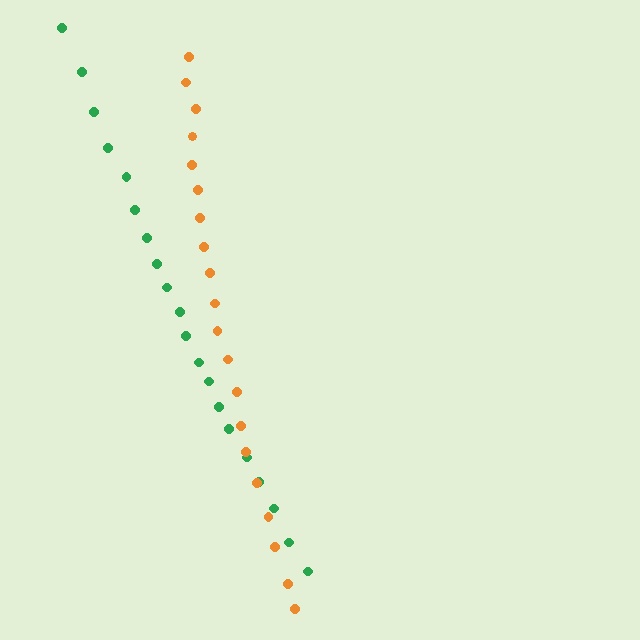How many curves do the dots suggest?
There are 2 distinct paths.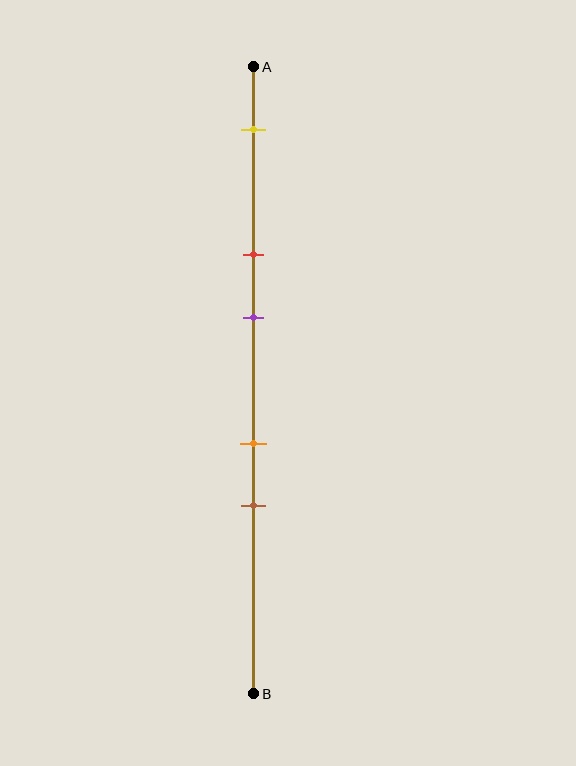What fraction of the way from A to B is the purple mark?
The purple mark is approximately 40% (0.4) of the way from A to B.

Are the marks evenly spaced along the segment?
No, the marks are not evenly spaced.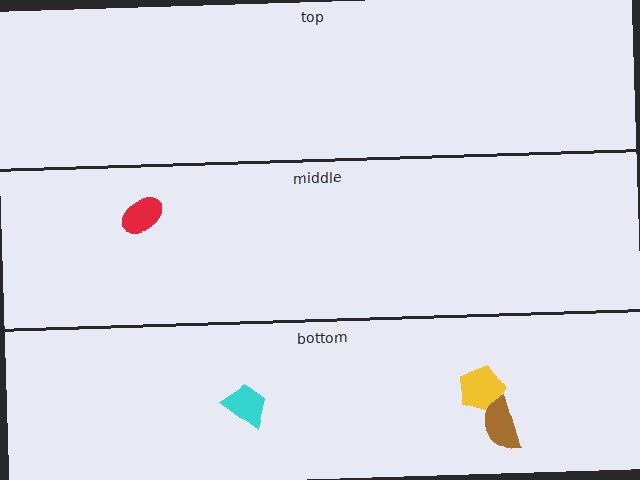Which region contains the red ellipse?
The middle region.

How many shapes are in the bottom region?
3.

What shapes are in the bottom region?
The yellow pentagon, the cyan trapezoid, the brown semicircle.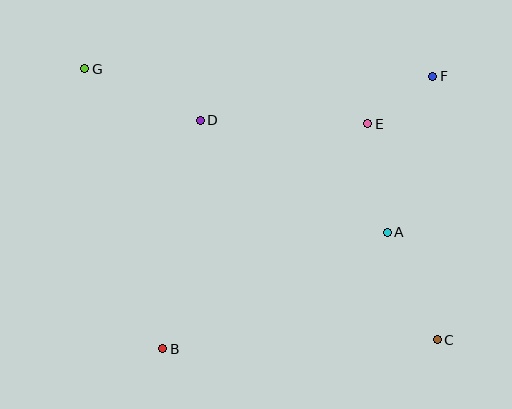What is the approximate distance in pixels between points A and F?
The distance between A and F is approximately 162 pixels.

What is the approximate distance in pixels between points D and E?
The distance between D and E is approximately 167 pixels.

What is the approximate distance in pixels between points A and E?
The distance between A and E is approximately 110 pixels.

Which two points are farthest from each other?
Points C and G are farthest from each other.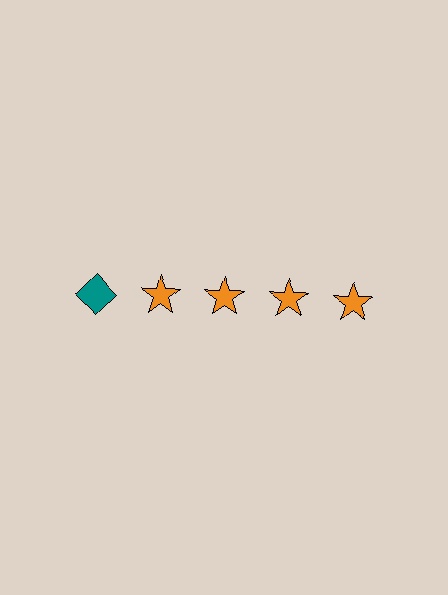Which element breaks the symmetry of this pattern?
The teal diamond in the top row, leftmost column breaks the symmetry. All other shapes are orange stars.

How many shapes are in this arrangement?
There are 5 shapes arranged in a grid pattern.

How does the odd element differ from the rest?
It differs in both color (teal instead of orange) and shape (diamond instead of star).